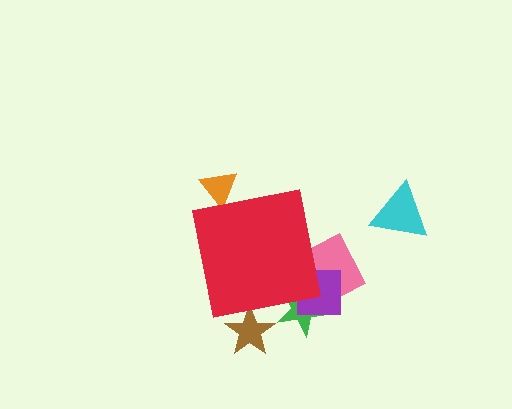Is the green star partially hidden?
Yes, the green star is partially hidden behind the red square.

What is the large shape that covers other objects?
A red square.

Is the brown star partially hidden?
Yes, the brown star is partially hidden behind the red square.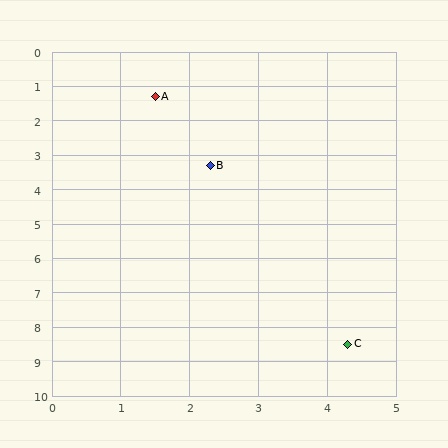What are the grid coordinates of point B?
Point B is at approximately (2.3, 3.3).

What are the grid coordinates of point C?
Point C is at approximately (4.3, 8.5).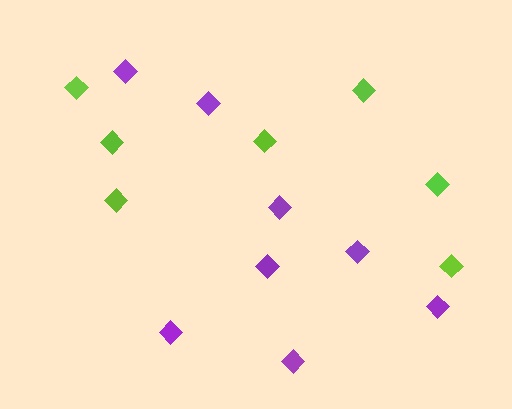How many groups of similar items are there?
There are 2 groups: one group of lime diamonds (7) and one group of purple diamonds (8).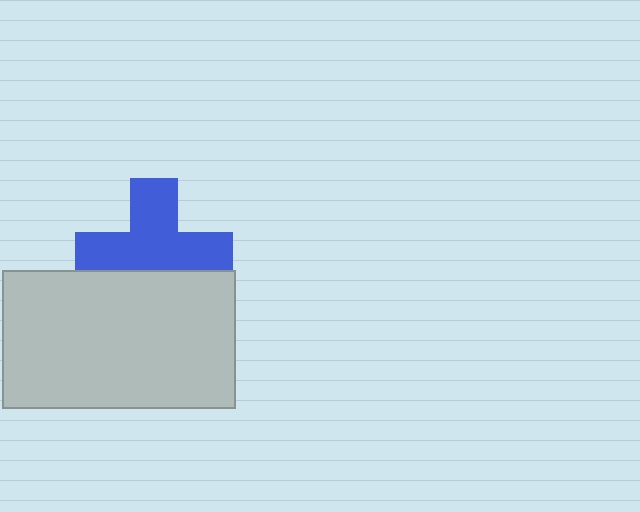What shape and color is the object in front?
The object in front is a light gray rectangle.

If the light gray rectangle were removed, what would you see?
You would see the complete blue cross.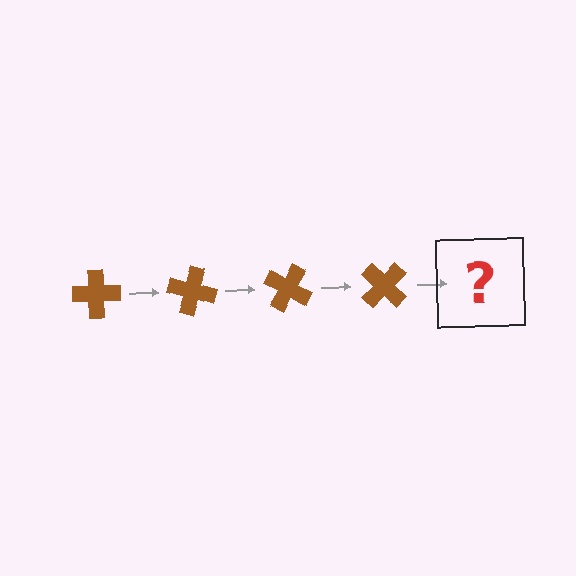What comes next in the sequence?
The next element should be a brown cross rotated 60 degrees.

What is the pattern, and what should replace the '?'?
The pattern is that the cross rotates 15 degrees each step. The '?' should be a brown cross rotated 60 degrees.